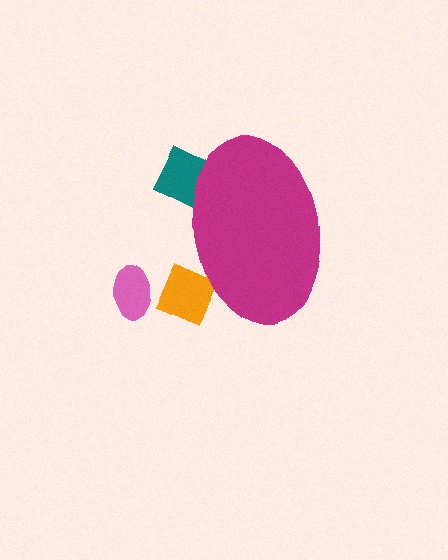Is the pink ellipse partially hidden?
No, the pink ellipse is fully visible.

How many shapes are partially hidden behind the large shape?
2 shapes are partially hidden.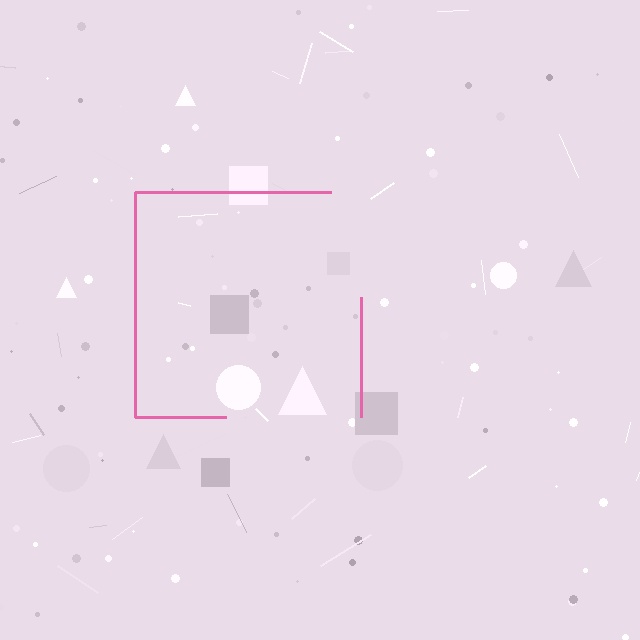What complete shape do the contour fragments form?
The contour fragments form a square.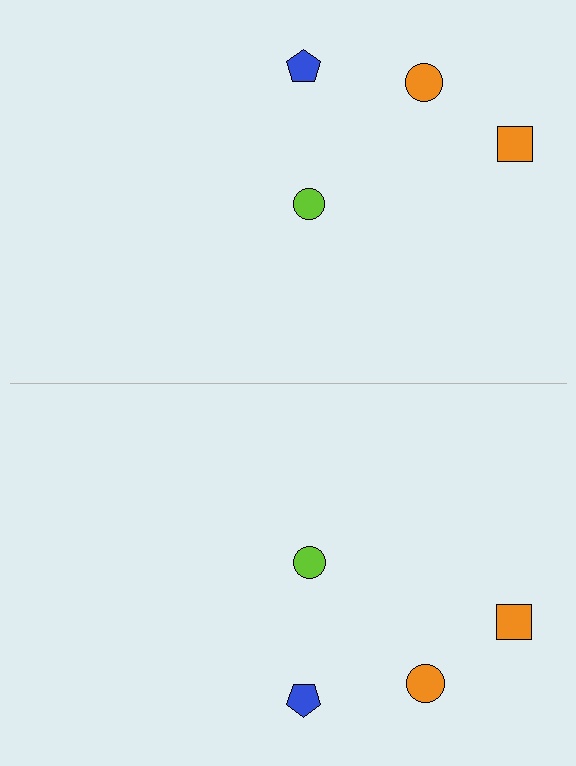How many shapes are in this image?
There are 8 shapes in this image.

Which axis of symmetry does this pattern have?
The pattern has a horizontal axis of symmetry running through the center of the image.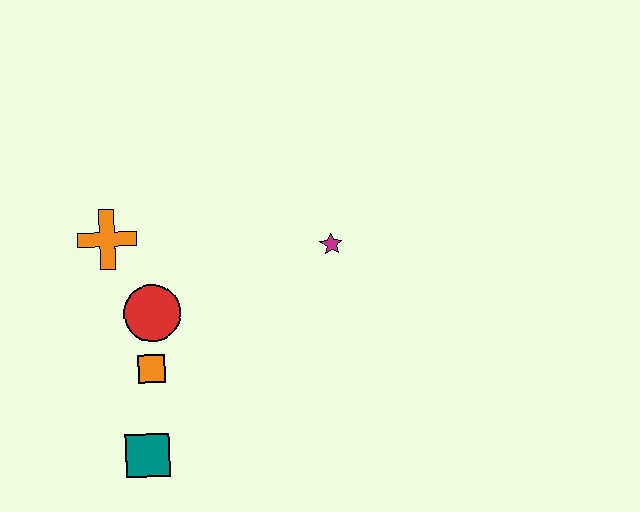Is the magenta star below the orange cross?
Yes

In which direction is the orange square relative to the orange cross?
The orange square is below the orange cross.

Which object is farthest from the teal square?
The magenta star is farthest from the teal square.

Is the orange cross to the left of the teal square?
Yes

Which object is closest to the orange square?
The red circle is closest to the orange square.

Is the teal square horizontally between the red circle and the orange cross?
Yes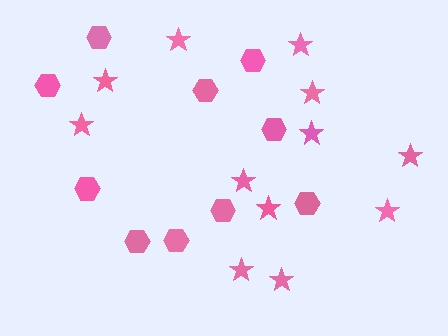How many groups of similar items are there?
There are 2 groups: one group of hexagons (10) and one group of stars (12).